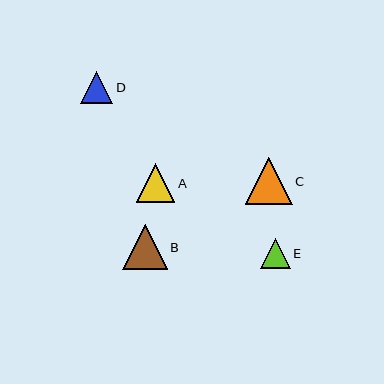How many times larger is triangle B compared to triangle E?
Triangle B is approximately 1.5 times the size of triangle E.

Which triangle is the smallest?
Triangle E is the smallest with a size of approximately 29 pixels.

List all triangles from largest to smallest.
From largest to smallest: C, B, A, D, E.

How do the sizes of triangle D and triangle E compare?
Triangle D and triangle E are approximately the same size.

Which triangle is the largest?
Triangle C is the largest with a size of approximately 47 pixels.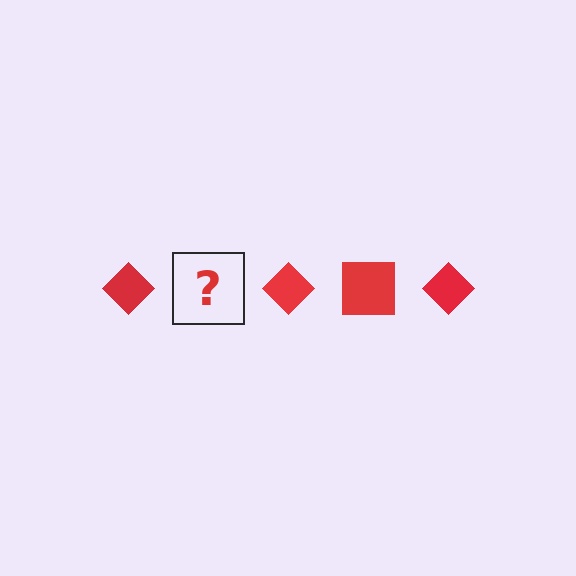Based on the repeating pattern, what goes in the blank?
The blank should be a red square.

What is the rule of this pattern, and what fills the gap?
The rule is that the pattern cycles through diamond, square shapes in red. The gap should be filled with a red square.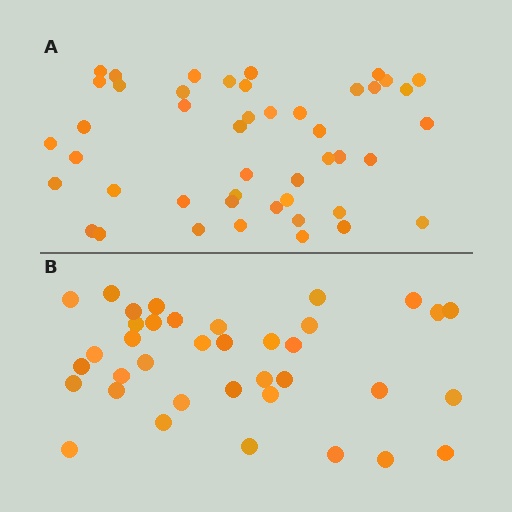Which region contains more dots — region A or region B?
Region A (the top region) has more dots.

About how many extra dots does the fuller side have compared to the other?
Region A has roughly 8 or so more dots than region B.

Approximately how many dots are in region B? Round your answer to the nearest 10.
About 40 dots. (The exact count is 37, which rounds to 40.)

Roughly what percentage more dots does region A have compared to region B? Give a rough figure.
About 25% more.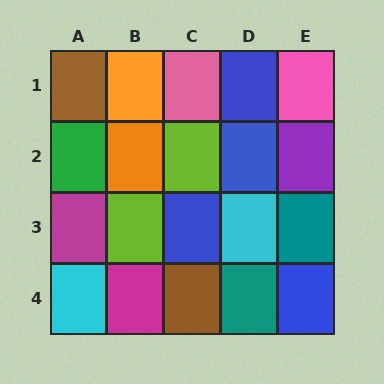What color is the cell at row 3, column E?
Teal.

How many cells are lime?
2 cells are lime.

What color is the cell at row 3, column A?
Magenta.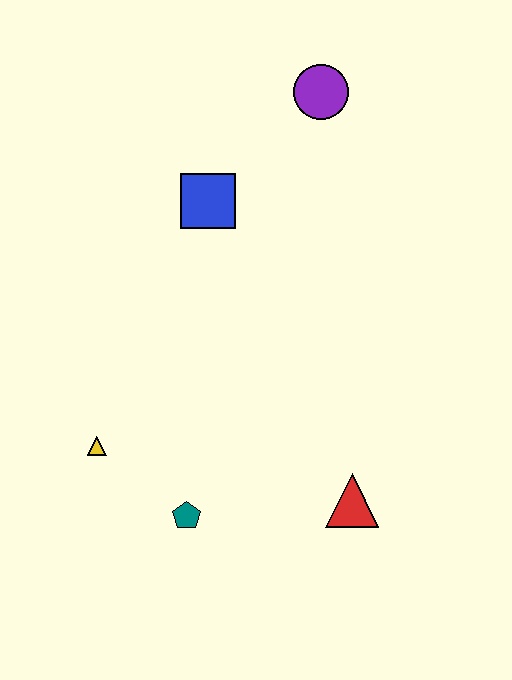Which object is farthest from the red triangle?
The purple circle is farthest from the red triangle.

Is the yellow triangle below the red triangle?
No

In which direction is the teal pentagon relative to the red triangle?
The teal pentagon is to the left of the red triangle.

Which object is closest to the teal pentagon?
The yellow triangle is closest to the teal pentagon.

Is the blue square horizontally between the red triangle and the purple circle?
No